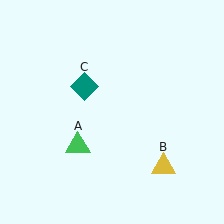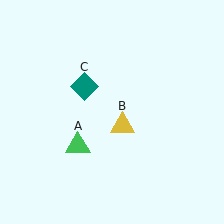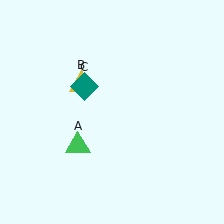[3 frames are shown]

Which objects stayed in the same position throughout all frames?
Green triangle (object A) and teal diamond (object C) remained stationary.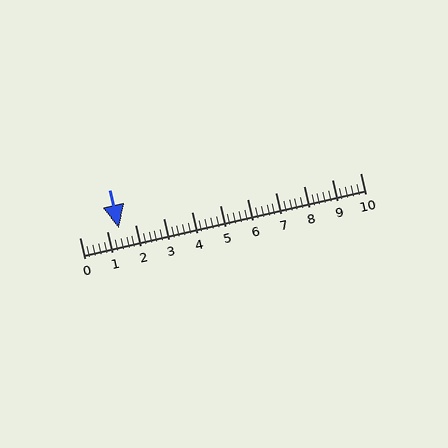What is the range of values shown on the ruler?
The ruler shows values from 0 to 10.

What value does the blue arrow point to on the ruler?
The blue arrow points to approximately 1.4.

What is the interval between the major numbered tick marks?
The major tick marks are spaced 1 units apart.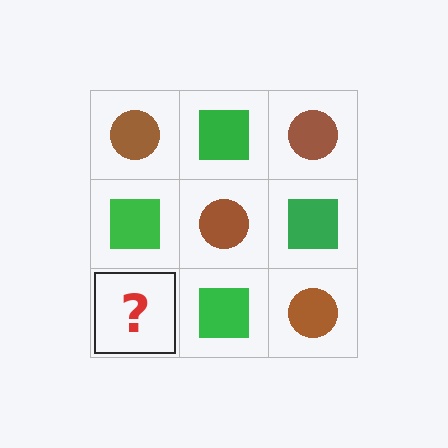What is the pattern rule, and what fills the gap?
The rule is that it alternates brown circle and green square in a checkerboard pattern. The gap should be filled with a brown circle.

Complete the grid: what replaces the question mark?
The question mark should be replaced with a brown circle.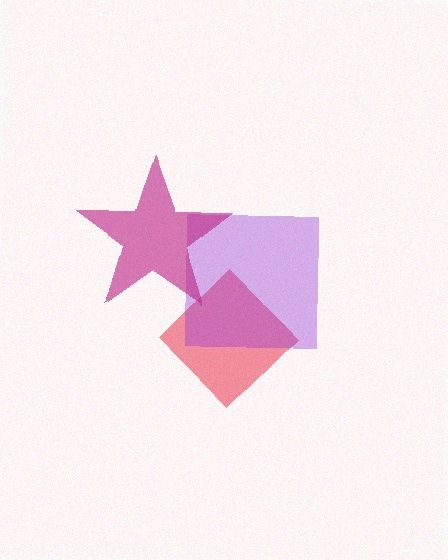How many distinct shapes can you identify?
There are 3 distinct shapes: a red diamond, a purple square, a magenta star.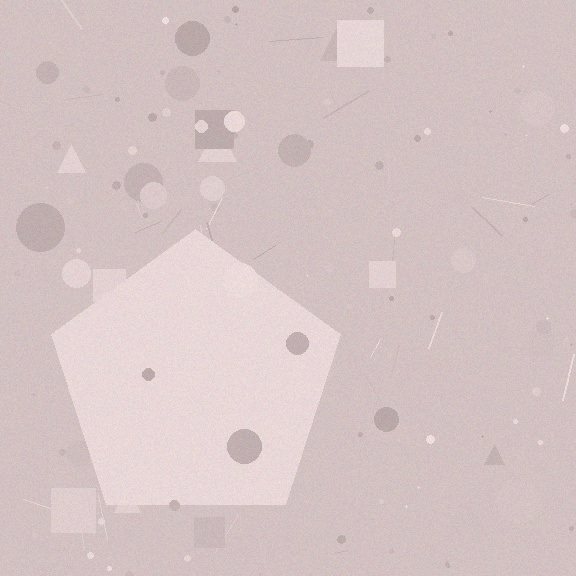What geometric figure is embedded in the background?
A pentagon is embedded in the background.